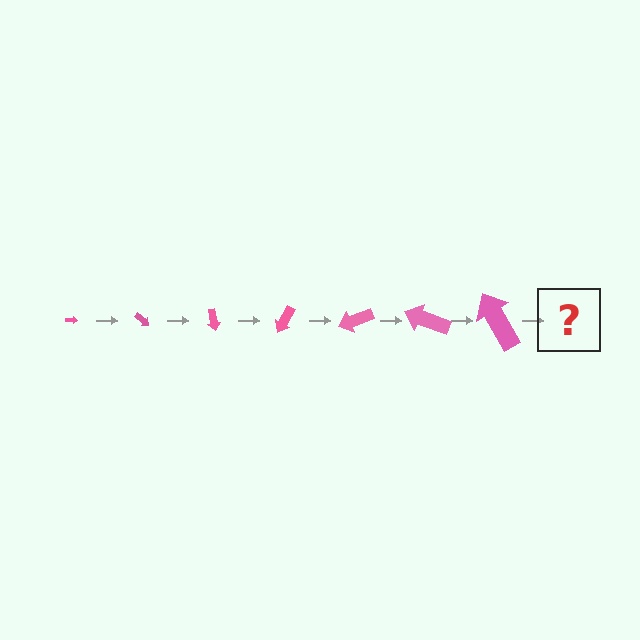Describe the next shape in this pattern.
It should be an arrow, larger than the previous one and rotated 280 degrees from the start.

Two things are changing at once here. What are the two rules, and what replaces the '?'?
The two rules are that the arrow grows larger each step and it rotates 40 degrees each step. The '?' should be an arrow, larger than the previous one and rotated 280 degrees from the start.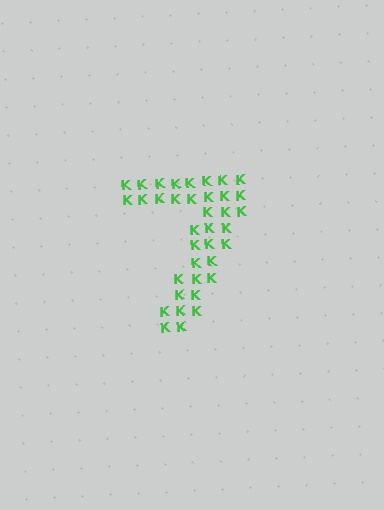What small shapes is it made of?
It is made of small letter K's.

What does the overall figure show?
The overall figure shows the digit 7.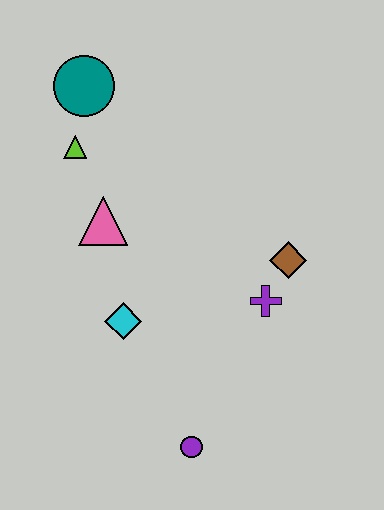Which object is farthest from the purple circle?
The teal circle is farthest from the purple circle.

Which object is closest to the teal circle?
The lime triangle is closest to the teal circle.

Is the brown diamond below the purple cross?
No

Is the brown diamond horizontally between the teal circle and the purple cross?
No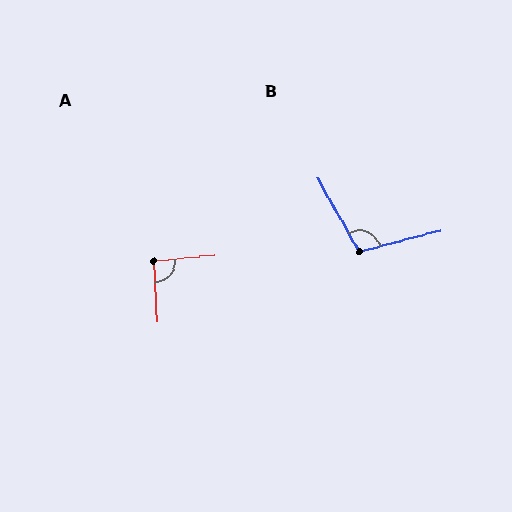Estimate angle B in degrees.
Approximately 106 degrees.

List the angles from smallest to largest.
A (93°), B (106°).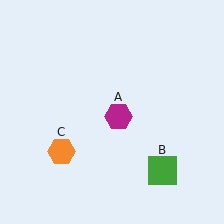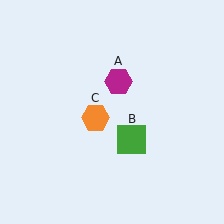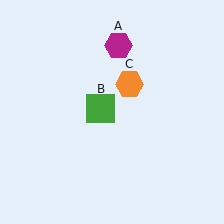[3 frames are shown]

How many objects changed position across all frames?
3 objects changed position: magenta hexagon (object A), green square (object B), orange hexagon (object C).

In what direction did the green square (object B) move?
The green square (object B) moved up and to the left.